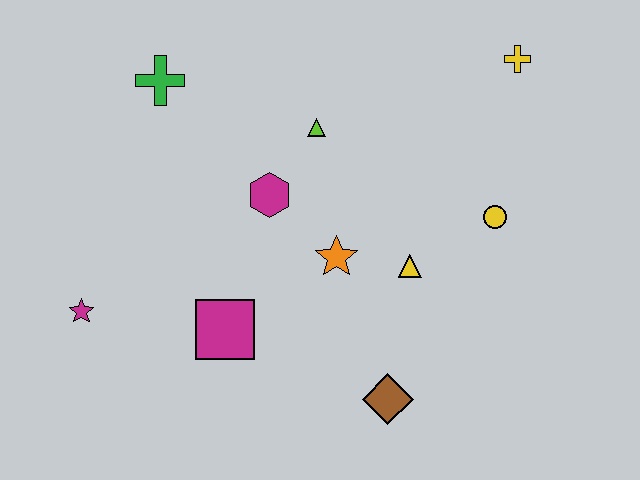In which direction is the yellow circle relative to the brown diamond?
The yellow circle is above the brown diamond.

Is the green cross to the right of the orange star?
No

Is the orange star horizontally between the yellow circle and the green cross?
Yes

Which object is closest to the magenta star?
The magenta square is closest to the magenta star.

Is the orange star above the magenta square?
Yes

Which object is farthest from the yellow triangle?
The magenta star is farthest from the yellow triangle.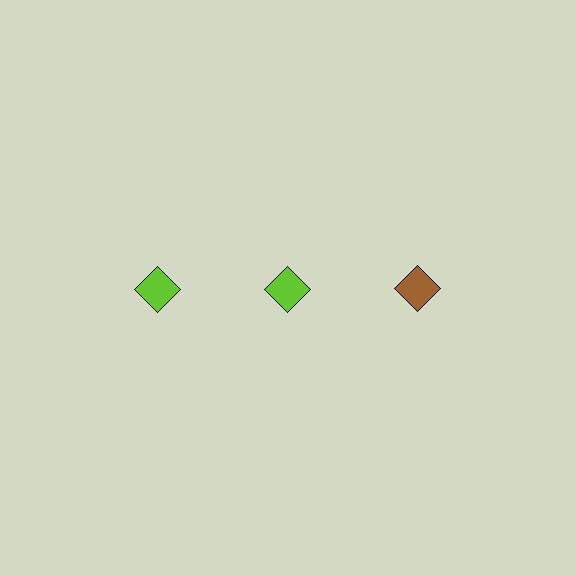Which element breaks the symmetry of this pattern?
The brown diamond in the top row, center column breaks the symmetry. All other shapes are lime diamonds.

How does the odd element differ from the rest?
It has a different color: brown instead of lime.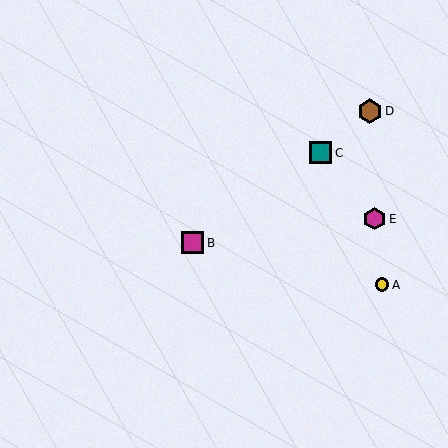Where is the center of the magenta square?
The center of the magenta square is at (192, 243).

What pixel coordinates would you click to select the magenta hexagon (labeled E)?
Click at (375, 219) to select the magenta hexagon E.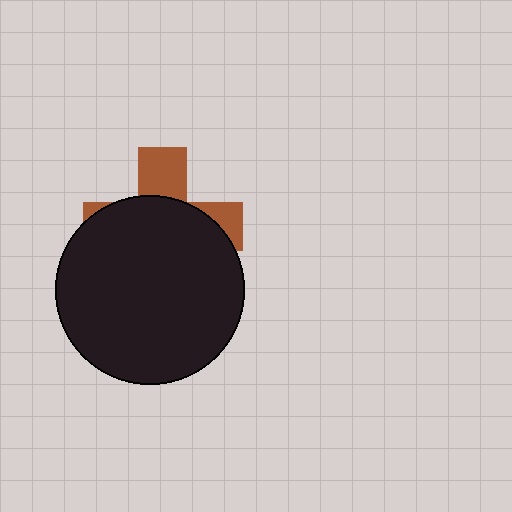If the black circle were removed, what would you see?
You would see the complete brown cross.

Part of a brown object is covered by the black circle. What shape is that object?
It is a cross.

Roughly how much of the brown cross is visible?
A small part of it is visible (roughly 30%).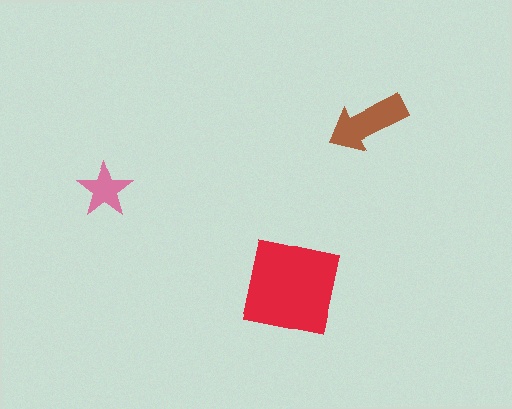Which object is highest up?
The brown arrow is topmost.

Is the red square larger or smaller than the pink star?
Larger.